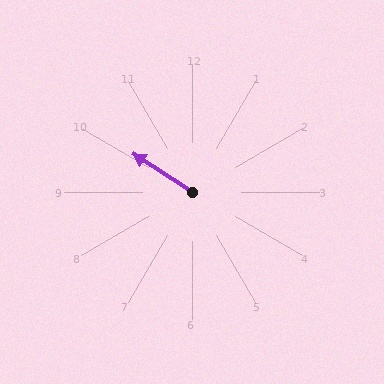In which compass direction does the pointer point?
Northwest.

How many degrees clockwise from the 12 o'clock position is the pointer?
Approximately 303 degrees.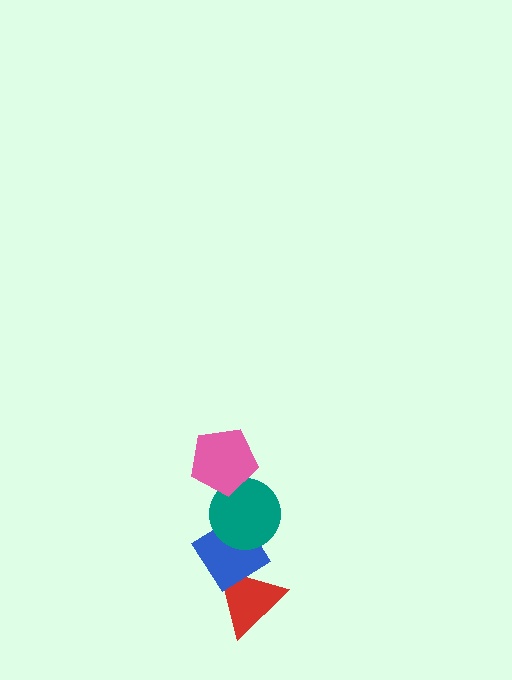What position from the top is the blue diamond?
The blue diamond is 3rd from the top.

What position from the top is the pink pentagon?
The pink pentagon is 1st from the top.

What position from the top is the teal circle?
The teal circle is 2nd from the top.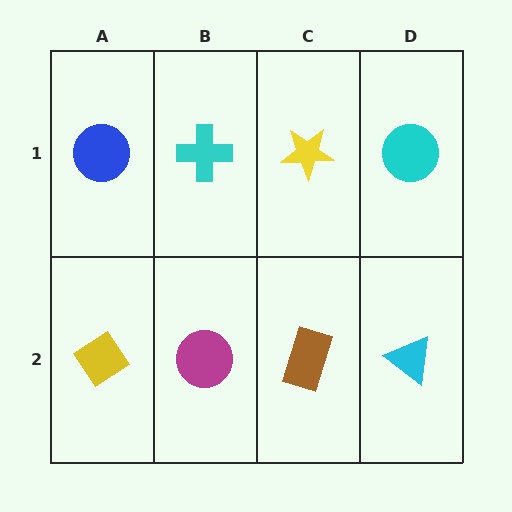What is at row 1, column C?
A yellow star.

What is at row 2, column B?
A magenta circle.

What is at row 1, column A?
A blue circle.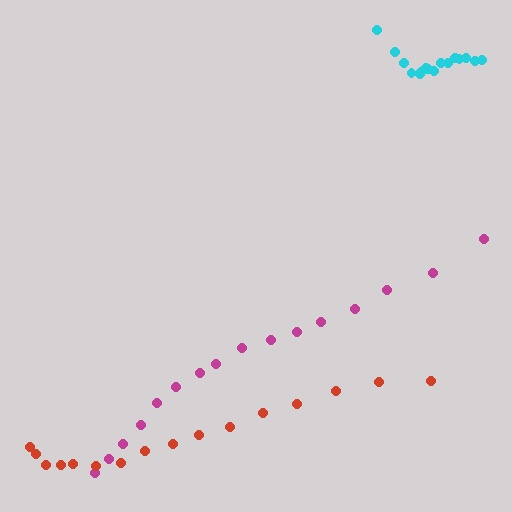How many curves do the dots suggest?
There are 3 distinct paths.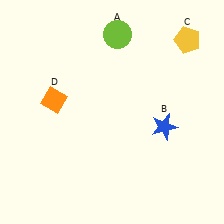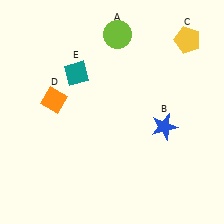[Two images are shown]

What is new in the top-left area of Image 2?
A teal diamond (E) was added in the top-left area of Image 2.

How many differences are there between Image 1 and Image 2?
There is 1 difference between the two images.